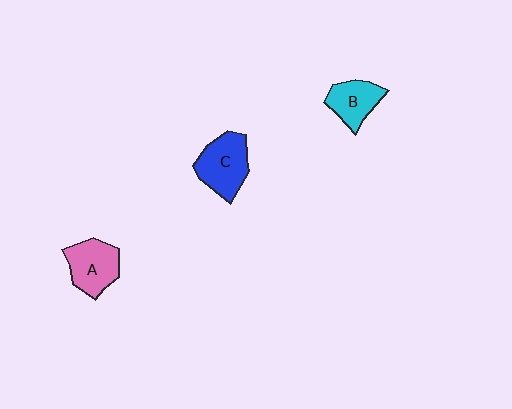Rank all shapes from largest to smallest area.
From largest to smallest: C (blue), A (pink), B (cyan).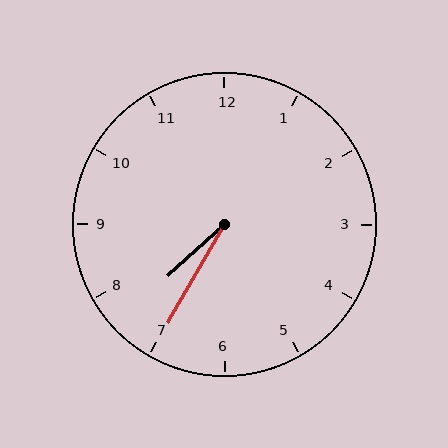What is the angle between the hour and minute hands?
Approximately 18 degrees.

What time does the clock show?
7:35.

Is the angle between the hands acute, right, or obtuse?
It is acute.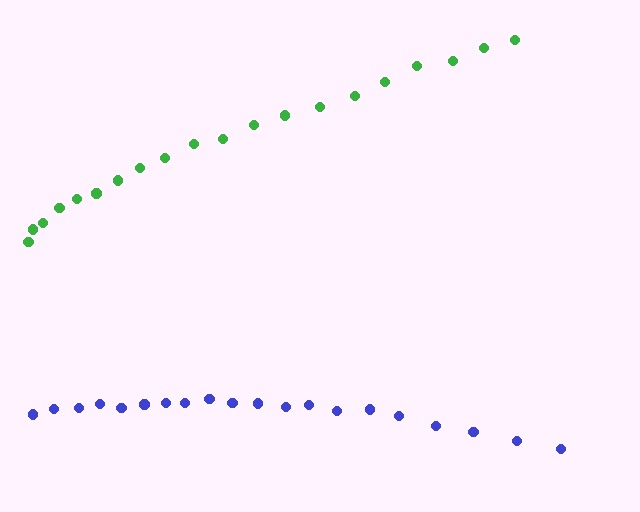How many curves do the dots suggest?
There are 2 distinct paths.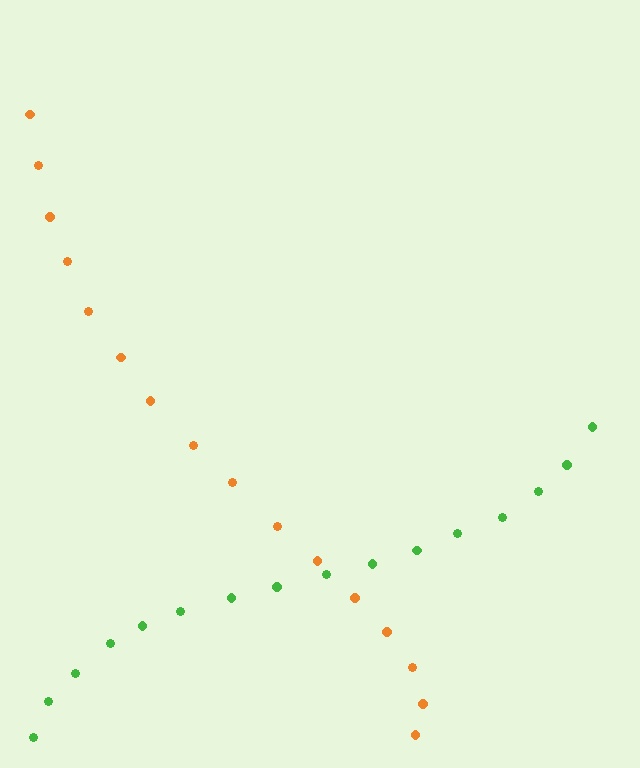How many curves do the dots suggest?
There are 2 distinct paths.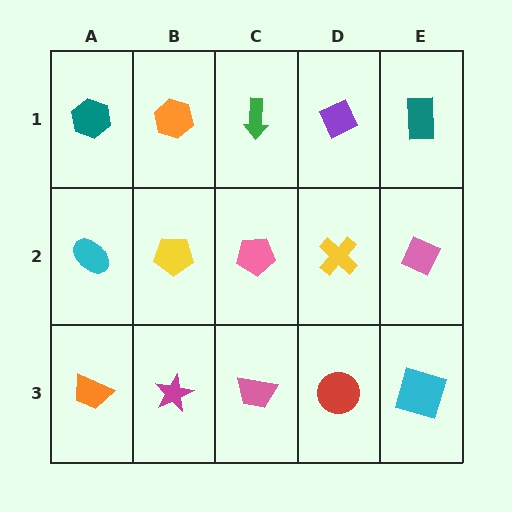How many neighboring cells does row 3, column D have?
3.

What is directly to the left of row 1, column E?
A purple diamond.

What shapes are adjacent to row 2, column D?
A purple diamond (row 1, column D), a red circle (row 3, column D), a pink pentagon (row 2, column C), a pink diamond (row 2, column E).